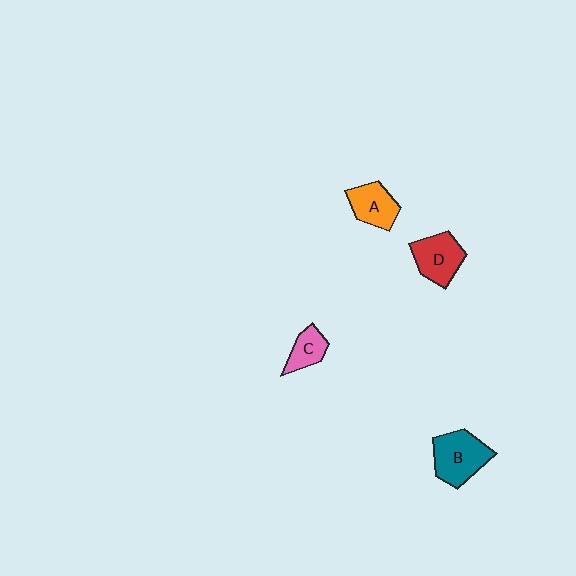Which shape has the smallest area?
Shape C (pink).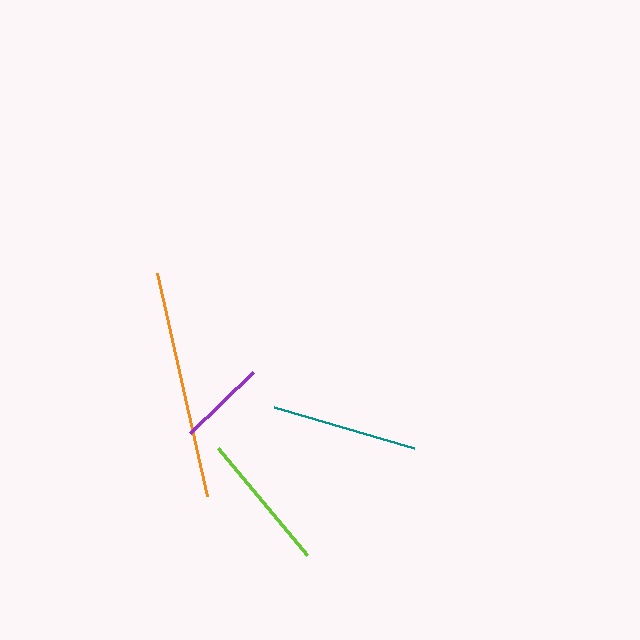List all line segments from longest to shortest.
From longest to shortest: orange, teal, lime, purple.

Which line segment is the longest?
The orange line is the longest at approximately 229 pixels.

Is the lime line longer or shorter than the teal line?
The teal line is longer than the lime line.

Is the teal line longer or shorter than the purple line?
The teal line is longer than the purple line.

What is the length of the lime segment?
The lime segment is approximately 140 pixels long.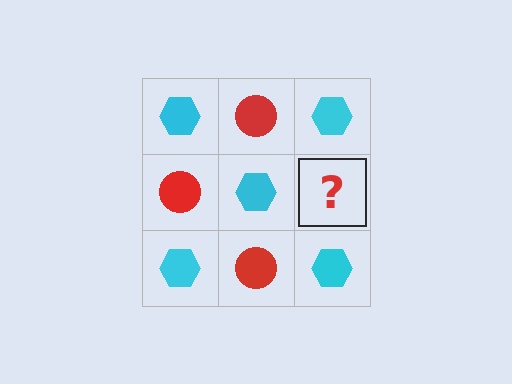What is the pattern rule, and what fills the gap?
The rule is that it alternates cyan hexagon and red circle in a checkerboard pattern. The gap should be filled with a red circle.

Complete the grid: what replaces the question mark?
The question mark should be replaced with a red circle.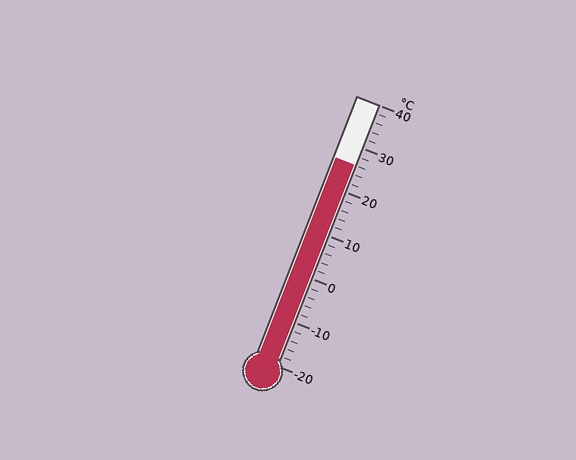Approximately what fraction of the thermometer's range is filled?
The thermometer is filled to approximately 75% of its range.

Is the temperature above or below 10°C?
The temperature is above 10°C.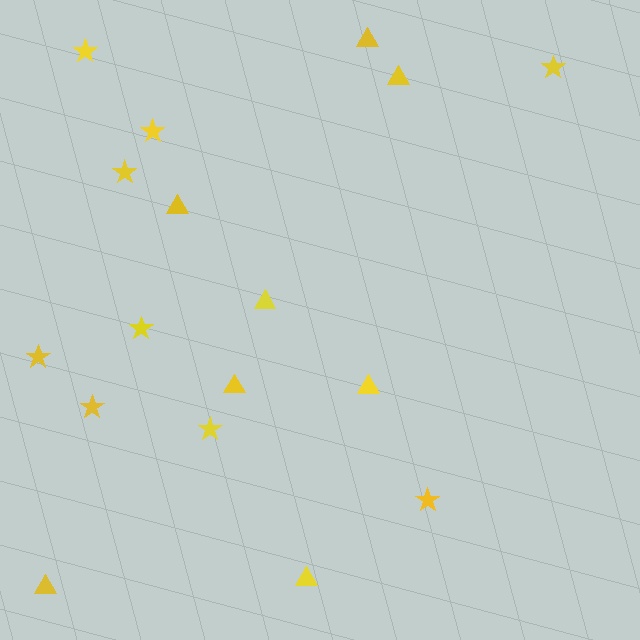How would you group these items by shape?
There are 2 groups: one group of triangles (8) and one group of stars (9).